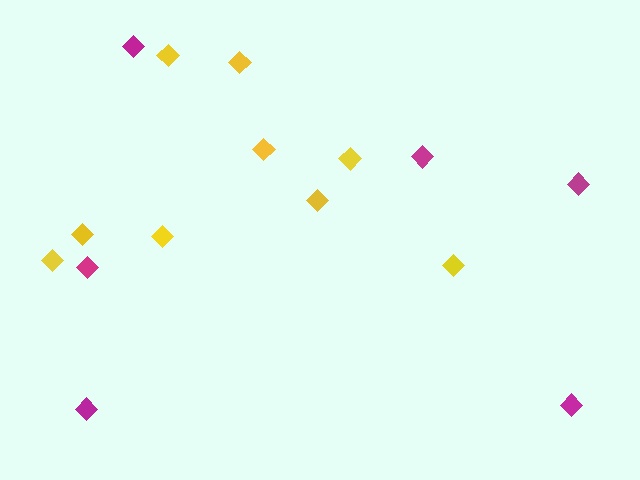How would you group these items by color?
There are 2 groups: one group of magenta diamonds (6) and one group of yellow diamonds (9).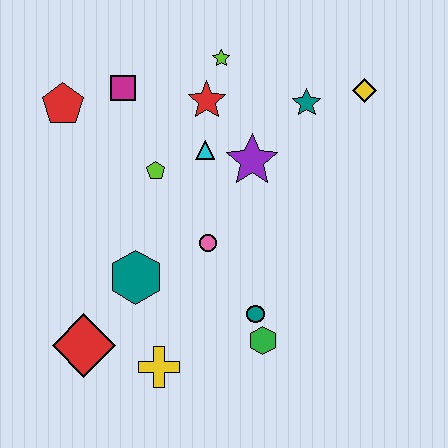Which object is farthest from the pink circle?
The yellow diamond is farthest from the pink circle.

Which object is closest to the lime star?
The red star is closest to the lime star.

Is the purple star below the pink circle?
No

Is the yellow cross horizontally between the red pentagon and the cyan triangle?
Yes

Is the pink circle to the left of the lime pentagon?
No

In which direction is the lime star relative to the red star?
The lime star is above the red star.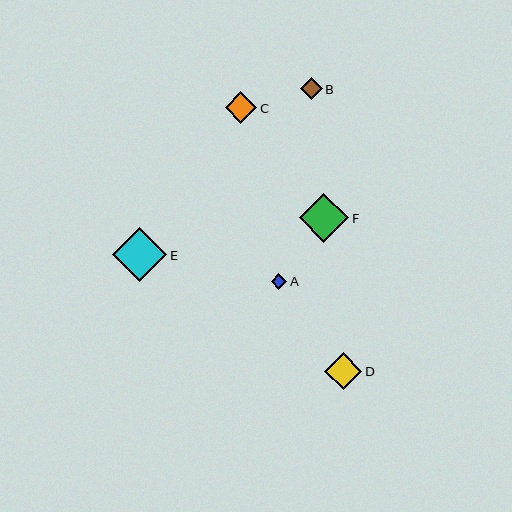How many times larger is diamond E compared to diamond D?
Diamond E is approximately 1.5 times the size of diamond D.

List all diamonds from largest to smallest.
From largest to smallest: E, F, D, C, B, A.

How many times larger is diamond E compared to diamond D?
Diamond E is approximately 1.5 times the size of diamond D.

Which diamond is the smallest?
Diamond A is the smallest with a size of approximately 15 pixels.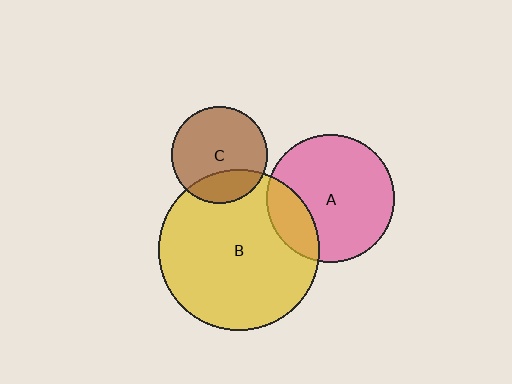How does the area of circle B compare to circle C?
Approximately 2.8 times.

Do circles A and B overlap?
Yes.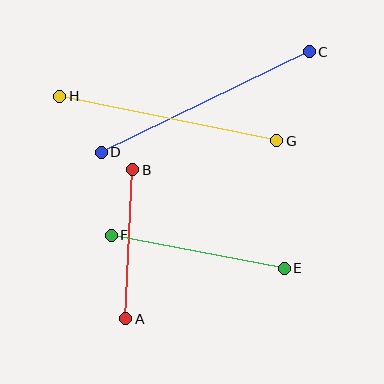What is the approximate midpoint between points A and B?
The midpoint is at approximately (129, 244) pixels.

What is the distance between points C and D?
The distance is approximately 231 pixels.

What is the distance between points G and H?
The distance is approximately 222 pixels.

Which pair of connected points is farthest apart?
Points C and D are farthest apart.